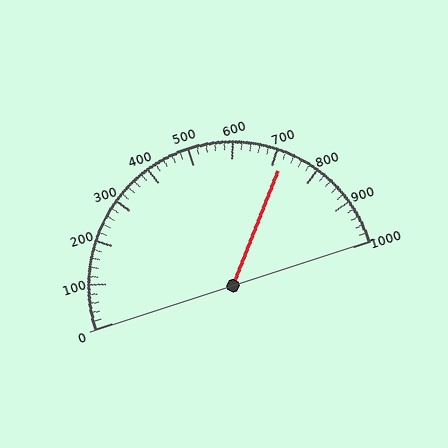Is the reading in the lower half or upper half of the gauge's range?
The reading is in the upper half of the range (0 to 1000).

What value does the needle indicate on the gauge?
The needle indicates approximately 720.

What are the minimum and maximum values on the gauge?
The gauge ranges from 0 to 1000.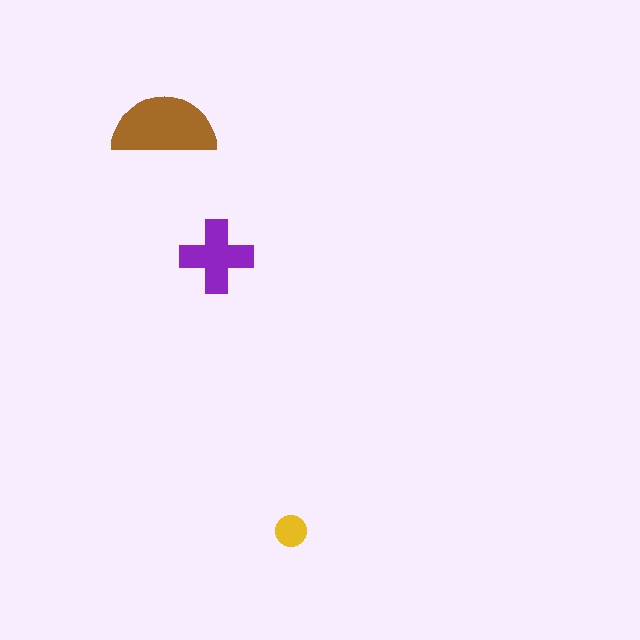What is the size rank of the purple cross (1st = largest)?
2nd.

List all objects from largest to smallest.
The brown semicircle, the purple cross, the yellow circle.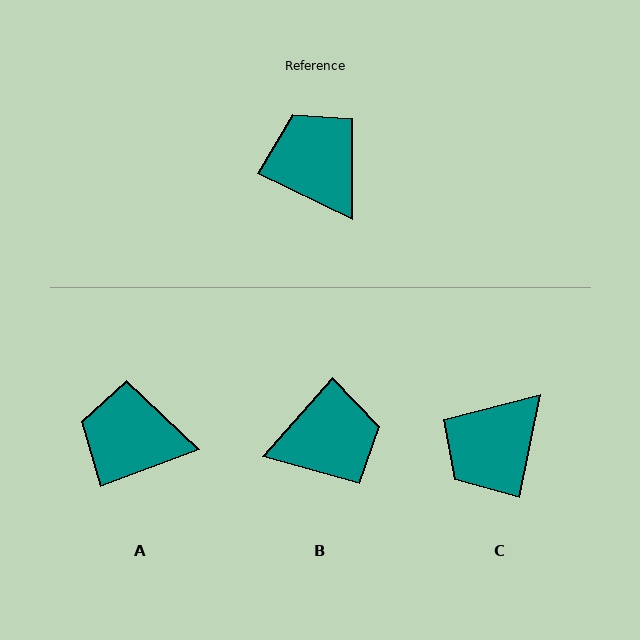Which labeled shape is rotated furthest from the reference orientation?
B, about 106 degrees away.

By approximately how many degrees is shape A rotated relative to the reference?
Approximately 46 degrees counter-clockwise.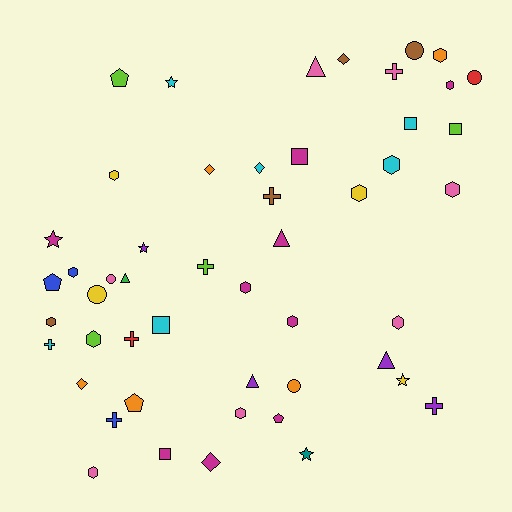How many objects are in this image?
There are 50 objects.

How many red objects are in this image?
There are 2 red objects.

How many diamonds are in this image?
There are 5 diamonds.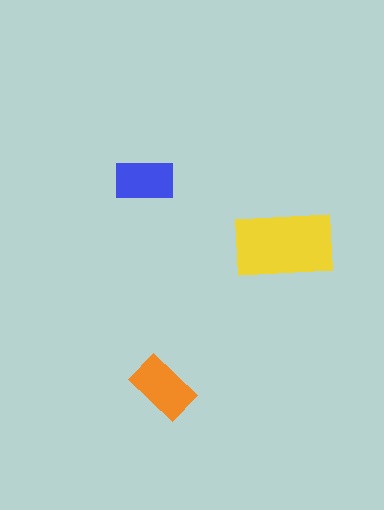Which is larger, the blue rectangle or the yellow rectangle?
The yellow one.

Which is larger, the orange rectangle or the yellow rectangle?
The yellow one.